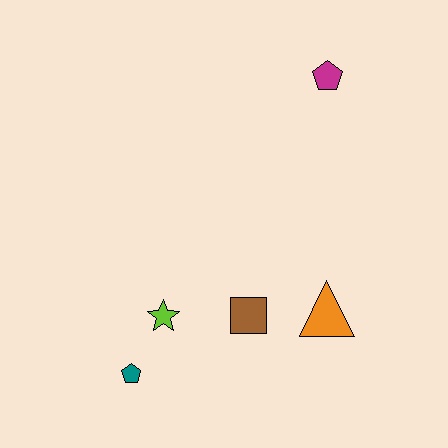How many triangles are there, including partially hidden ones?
There is 1 triangle.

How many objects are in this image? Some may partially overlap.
There are 5 objects.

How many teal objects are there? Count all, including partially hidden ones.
There is 1 teal object.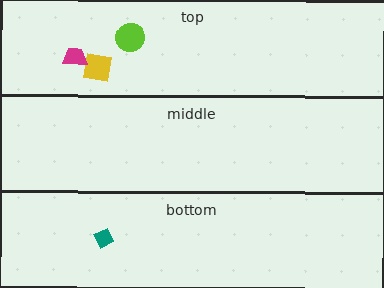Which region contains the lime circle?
The top region.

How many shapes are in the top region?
3.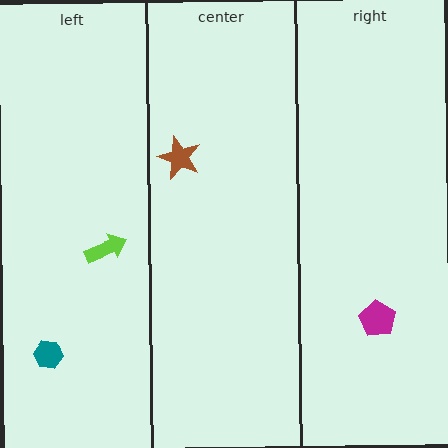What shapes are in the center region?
The brown star.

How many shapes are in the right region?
1.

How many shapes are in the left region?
2.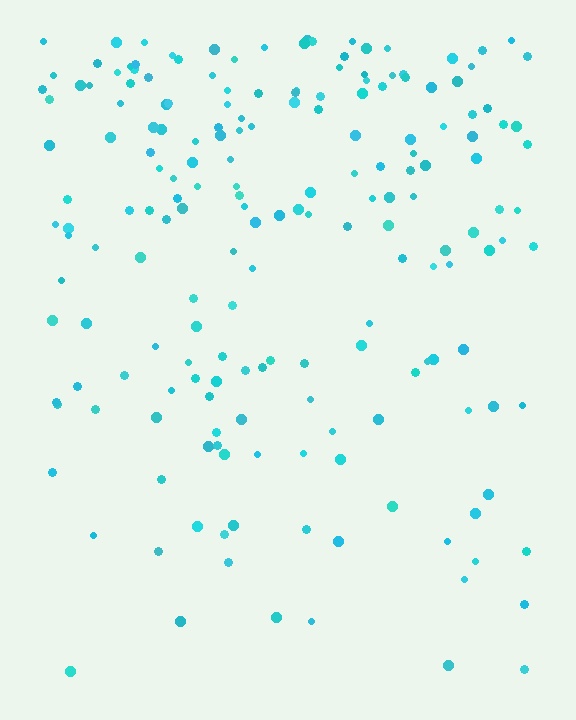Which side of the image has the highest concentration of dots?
The top.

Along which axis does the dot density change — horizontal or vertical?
Vertical.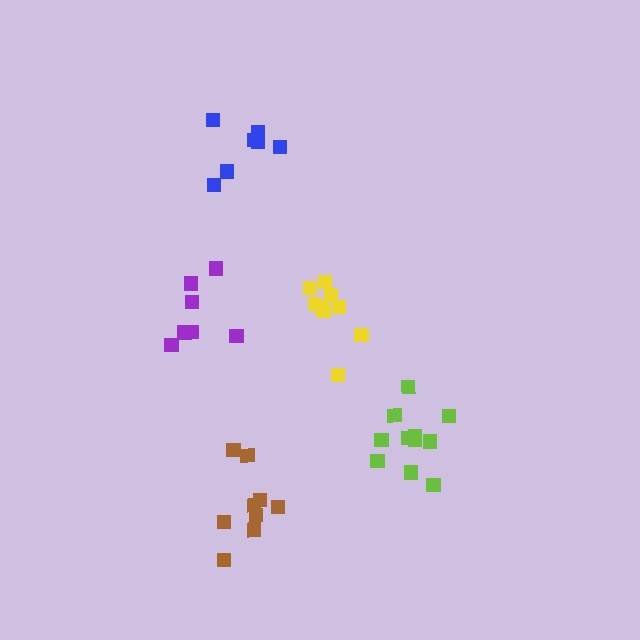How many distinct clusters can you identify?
There are 5 distinct clusters.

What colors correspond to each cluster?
The clusters are colored: blue, yellow, purple, lime, brown.